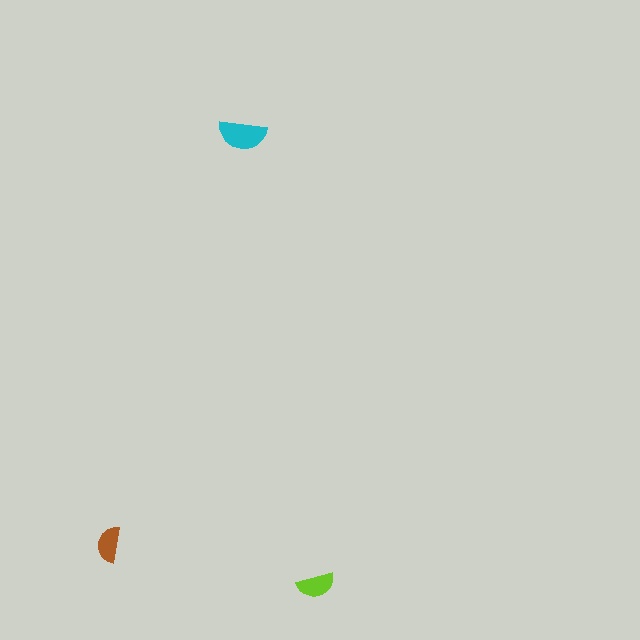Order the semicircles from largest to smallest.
the cyan one, the lime one, the brown one.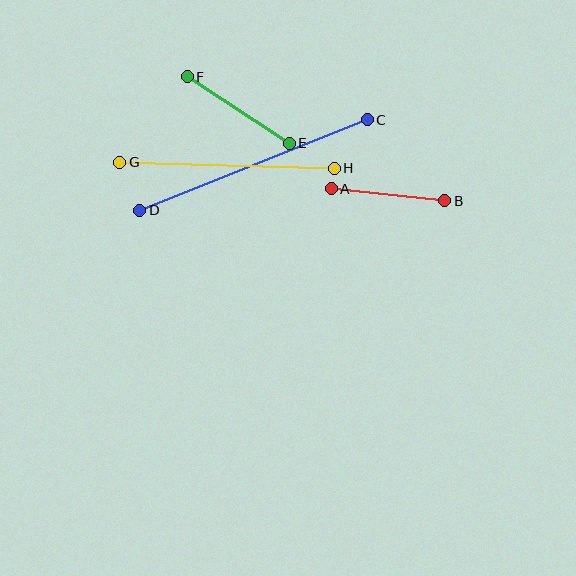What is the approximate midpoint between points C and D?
The midpoint is at approximately (253, 165) pixels.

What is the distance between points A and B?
The distance is approximately 114 pixels.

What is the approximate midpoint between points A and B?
The midpoint is at approximately (388, 195) pixels.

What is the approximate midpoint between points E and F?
The midpoint is at approximately (238, 110) pixels.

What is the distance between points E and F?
The distance is approximately 122 pixels.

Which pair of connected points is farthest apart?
Points C and D are farthest apart.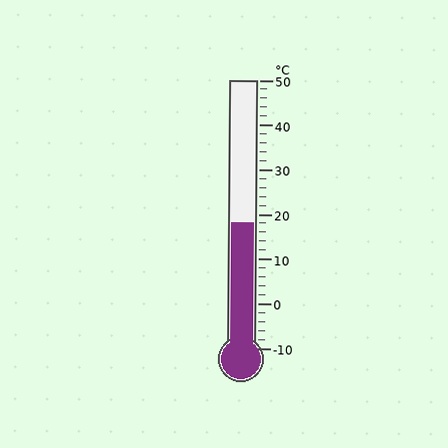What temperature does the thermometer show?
The thermometer shows approximately 18°C.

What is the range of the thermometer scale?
The thermometer scale ranges from -10°C to 50°C.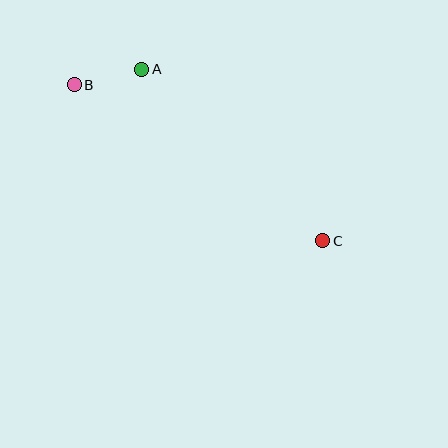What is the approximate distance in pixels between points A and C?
The distance between A and C is approximately 249 pixels.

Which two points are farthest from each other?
Points B and C are farthest from each other.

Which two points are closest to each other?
Points A and B are closest to each other.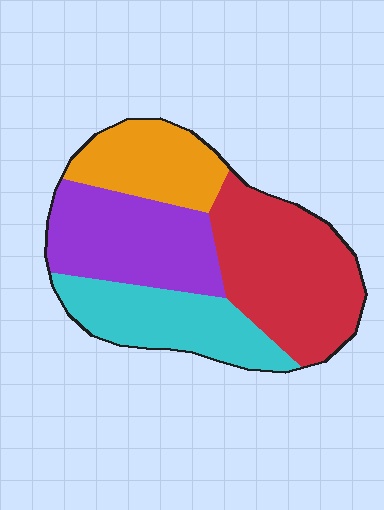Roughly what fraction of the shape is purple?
Purple covers about 25% of the shape.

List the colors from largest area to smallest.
From largest to smallest: red, purple, cyan, orange.